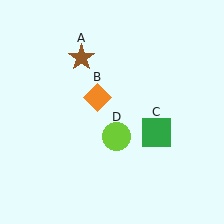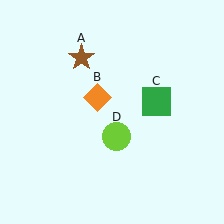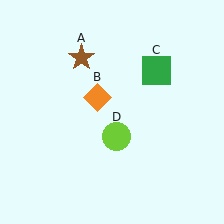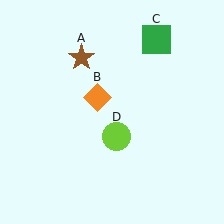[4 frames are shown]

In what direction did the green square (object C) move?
The green square (object C) moved up.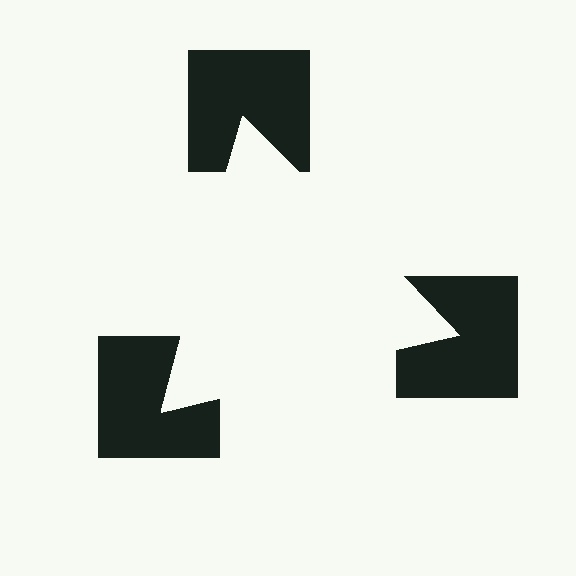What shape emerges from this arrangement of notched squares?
An illusory triangle — its edges are inferred from the aligned wedge cuts in the notched squares, not physically drawn.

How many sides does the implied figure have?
3 sides.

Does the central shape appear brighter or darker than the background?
It typically appears slightly brighter than the background, even though no actual brightness change is drawn.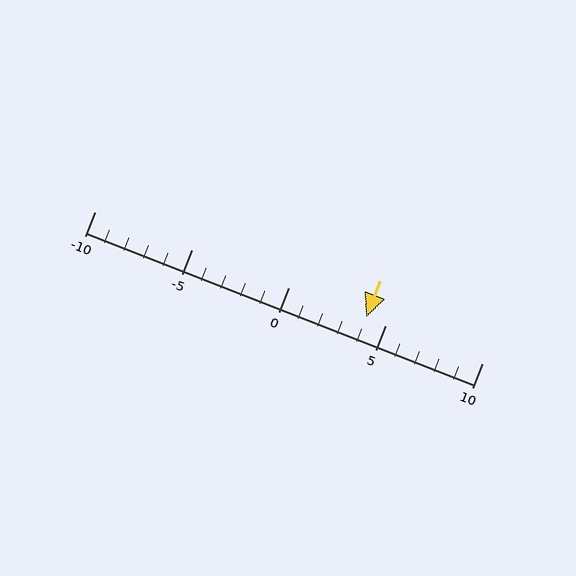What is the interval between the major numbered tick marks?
The major tick marks are spaced 5 units apart.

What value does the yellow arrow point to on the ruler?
The yellow arrow points to approximately 4.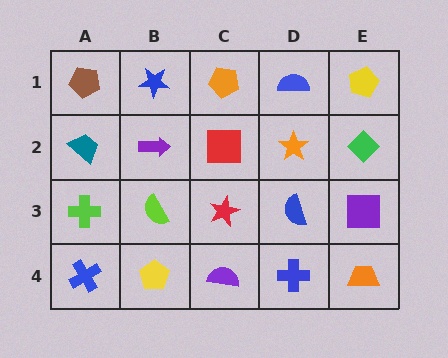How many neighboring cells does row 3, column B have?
4.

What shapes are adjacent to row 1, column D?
An orange star (row 2, column D), an orange pentagon (row 1, column C), a yellow pentagon (row 1, column E).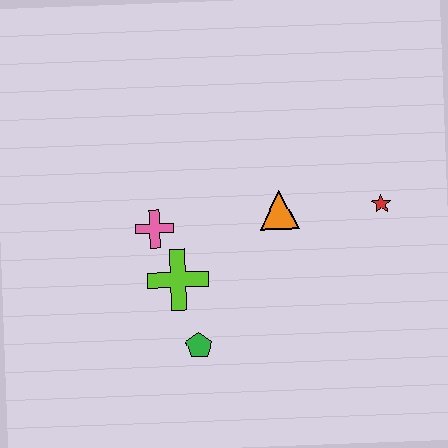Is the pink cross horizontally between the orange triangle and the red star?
No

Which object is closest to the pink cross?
The lime cross is closest to the pink cross.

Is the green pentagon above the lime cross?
No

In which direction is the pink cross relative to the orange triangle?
The pink cross is to the left of the orange triangle.